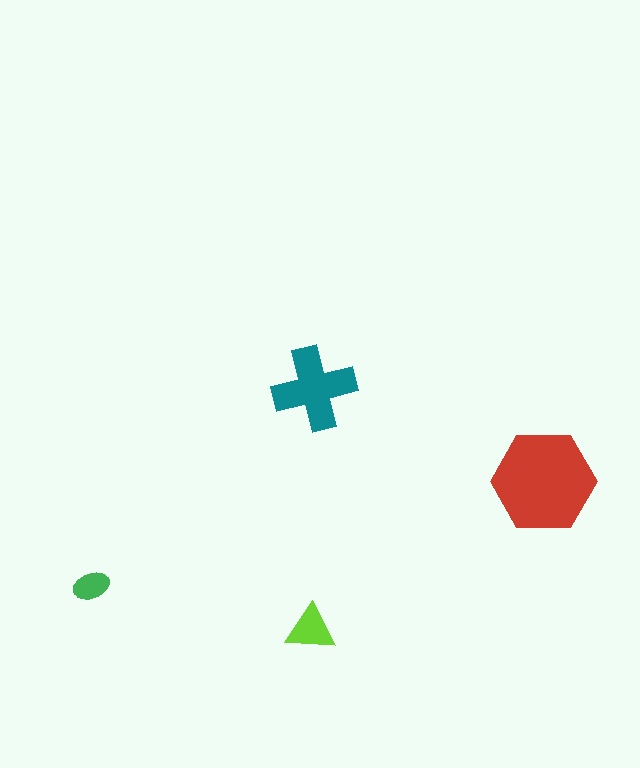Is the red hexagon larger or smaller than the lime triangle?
Larger.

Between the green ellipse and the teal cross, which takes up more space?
The teal cross.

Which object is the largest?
The red hexagon.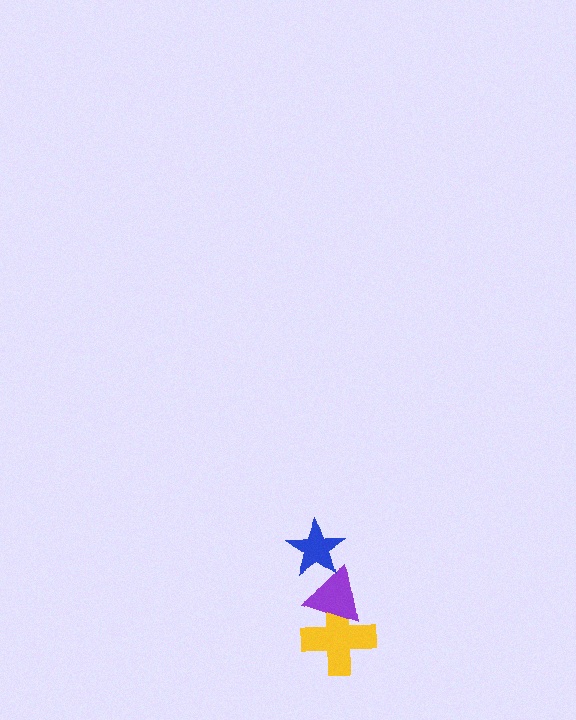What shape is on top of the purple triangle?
The blue star is on top of the purple triangle.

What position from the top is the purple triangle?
The purple triangle is 2nd from the top.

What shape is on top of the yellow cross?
The purple triangle is on top of the yellow cross.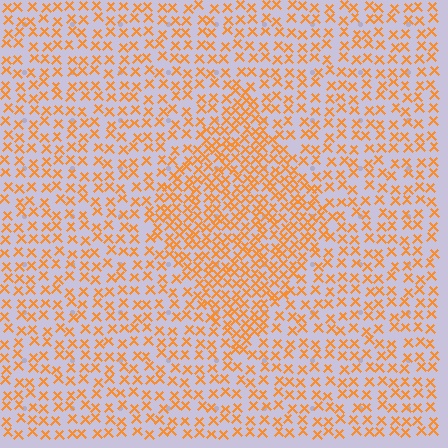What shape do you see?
I see a diamond.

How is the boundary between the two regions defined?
The boundary is defined by a change in element density (approximately 1.8x ratio). All elements are the same color, size, and shape.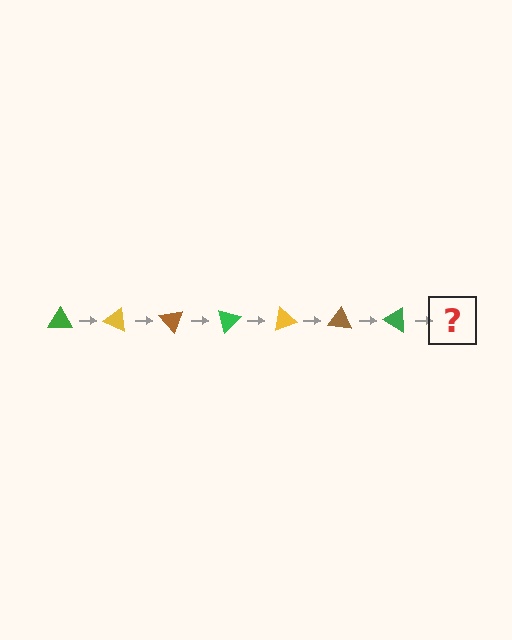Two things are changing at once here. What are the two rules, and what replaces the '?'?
The two rules are that it rotates 25 degrees each step and the color cycles through green, yellow, and brown. The '?' should be a yellow triangle, rotated 175 degrees from the start.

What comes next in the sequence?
The next element should be a yellow triangle, rotated 175 degrees from the start.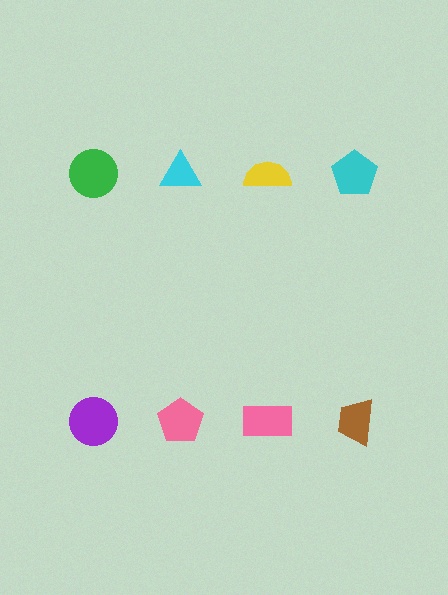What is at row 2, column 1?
A purple circle.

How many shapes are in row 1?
4 shapes.